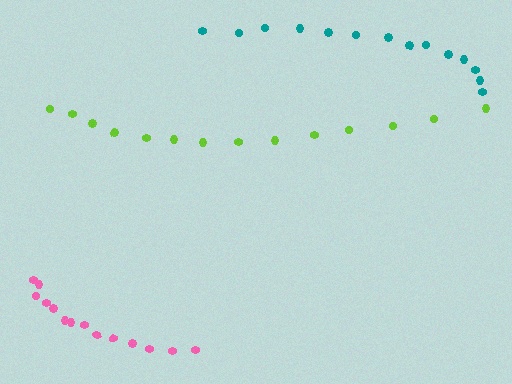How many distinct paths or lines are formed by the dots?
There are 3 distinct paths.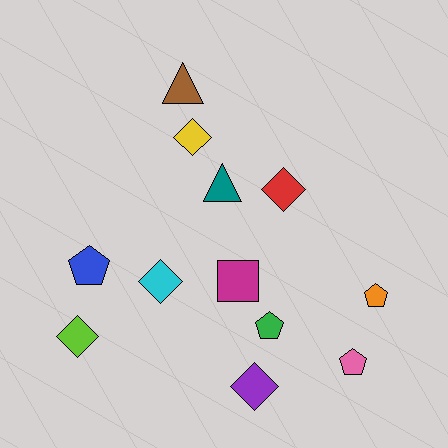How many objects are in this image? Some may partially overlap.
There are 12 objects.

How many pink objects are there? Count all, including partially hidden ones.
There is 1 pink object.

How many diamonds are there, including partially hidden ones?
There are 5 diamonds.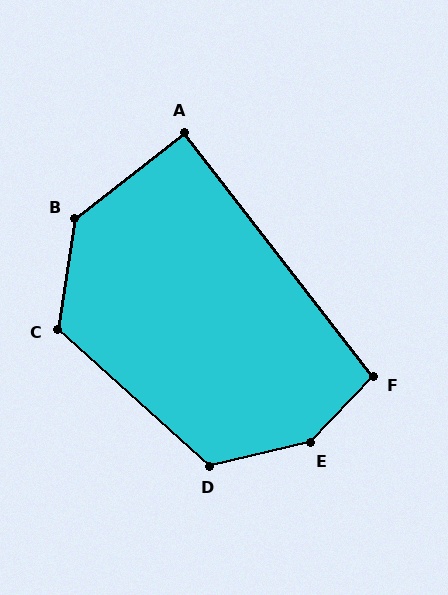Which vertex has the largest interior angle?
E, at approximately 146 degrees.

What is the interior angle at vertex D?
Approximately 125 degrees (obtuse).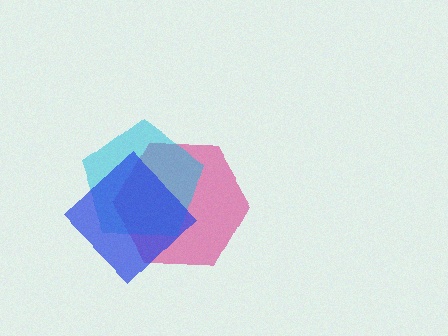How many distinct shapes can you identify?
There are 3 distinct shapes: a pink hexagon, a cyan pentagon, a blue diamond.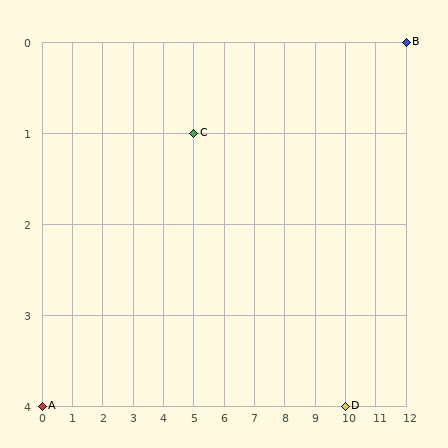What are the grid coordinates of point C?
Point C is at grid coordinates (5, 1).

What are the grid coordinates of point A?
Point A is at grid coordinates (0, 4).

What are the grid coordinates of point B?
Point B is at grid coordinates (12, 0).